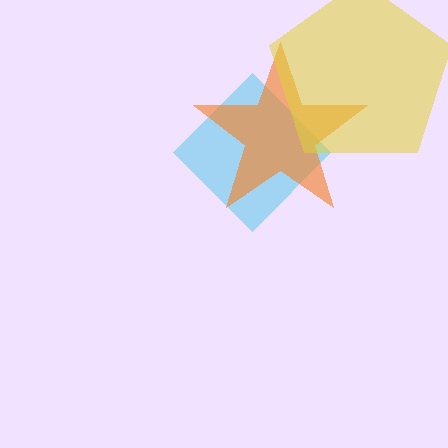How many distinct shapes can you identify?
There are 3 distinct shapes: a cyan diamond, an orange star, a yellow pentagon.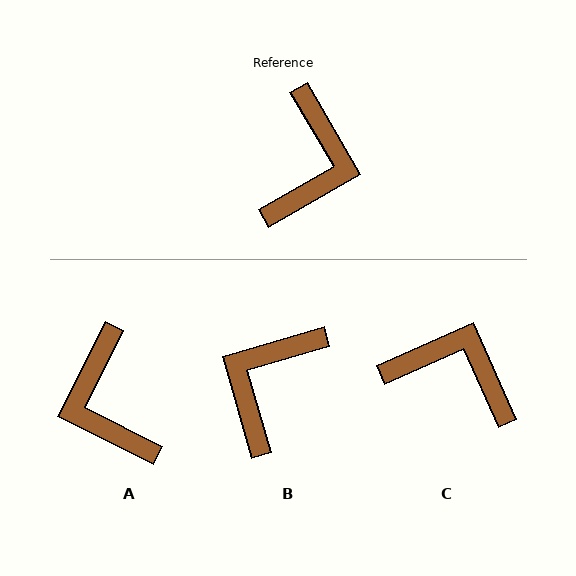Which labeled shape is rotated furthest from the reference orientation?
B, about 166 degrees away.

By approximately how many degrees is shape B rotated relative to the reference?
Approximately 166 degrees counter-clockwise.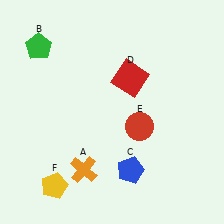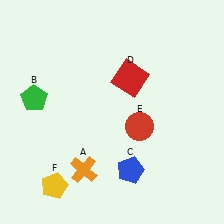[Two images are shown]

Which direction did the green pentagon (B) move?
The green pentagon (B) moved down.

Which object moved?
The green pentagon (B) moved down.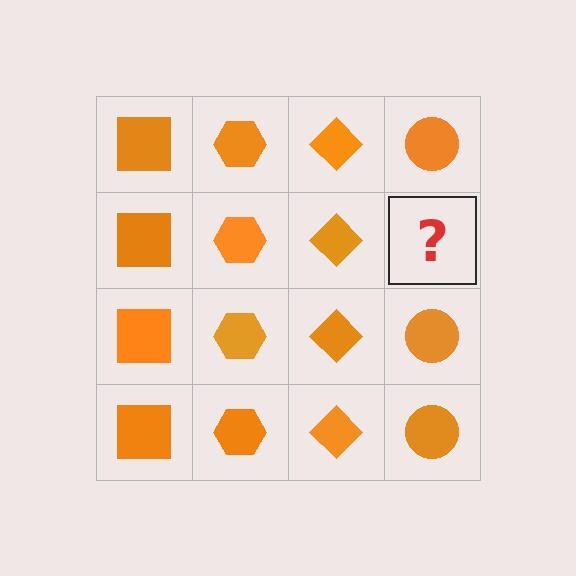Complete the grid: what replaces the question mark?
The question mark should be replaced with an orange circle.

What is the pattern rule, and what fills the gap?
The rule is that each column has a consistent shape. The gap should be filled with an orange circle.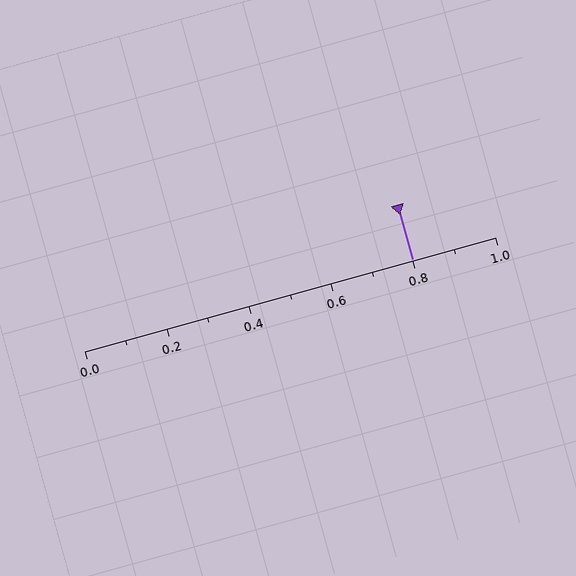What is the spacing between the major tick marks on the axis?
The major ticks are spaced 0.2 apart.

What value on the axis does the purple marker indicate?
The marker indicates approximately 0.8.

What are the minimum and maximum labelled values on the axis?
The axis runs from 0.0 to 1.0.